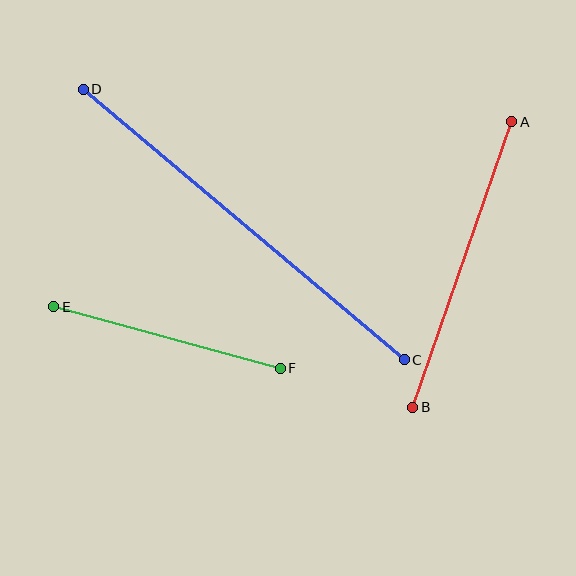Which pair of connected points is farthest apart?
Points C and D are farthest apart.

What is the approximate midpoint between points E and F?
The midpoint is at approximately (167, 337) pixels.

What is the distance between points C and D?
The distance is approximately 420 pixels.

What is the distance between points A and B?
The distance is approximately 302 pixels.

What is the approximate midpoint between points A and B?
The midpoint is at approximately (462, 265) pixels.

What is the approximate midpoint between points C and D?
The midpoint is at approximately (244, 224) pixels.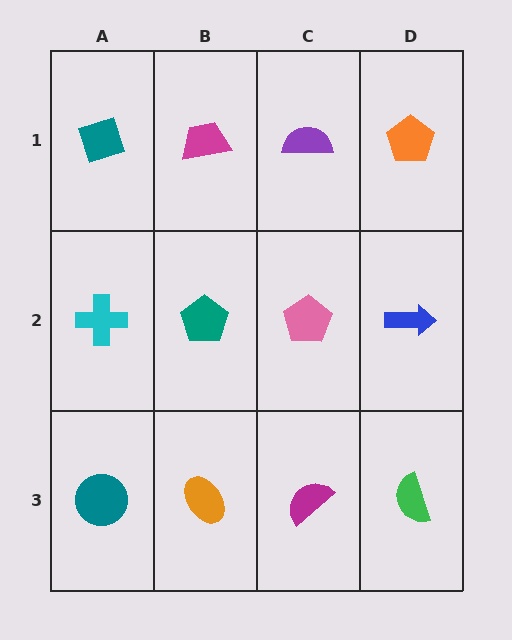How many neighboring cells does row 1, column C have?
3.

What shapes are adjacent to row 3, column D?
A blue arrow (row 2, column D), a magenta semicircle (row 3, column C).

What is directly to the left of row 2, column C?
A teal pentagon.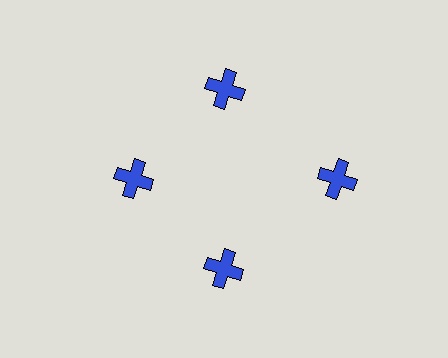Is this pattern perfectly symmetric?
No. The 4 blue crosses are arranged in a ring, but one element near the 3 o'clock position is pushed outward from the center, breaking the 4-fold rotational symmetry.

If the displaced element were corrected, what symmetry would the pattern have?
It would have 4-fold rotational symmetry — the pattern would map onto itself every 90 degrees.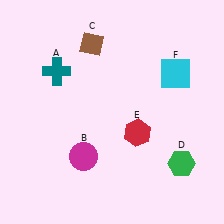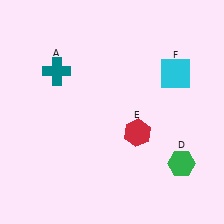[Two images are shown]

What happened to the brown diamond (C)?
The brown diamond (C) was removed in Image 2. It was in the top-left area of Image 1.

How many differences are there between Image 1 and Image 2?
There are 2 differences between the two images.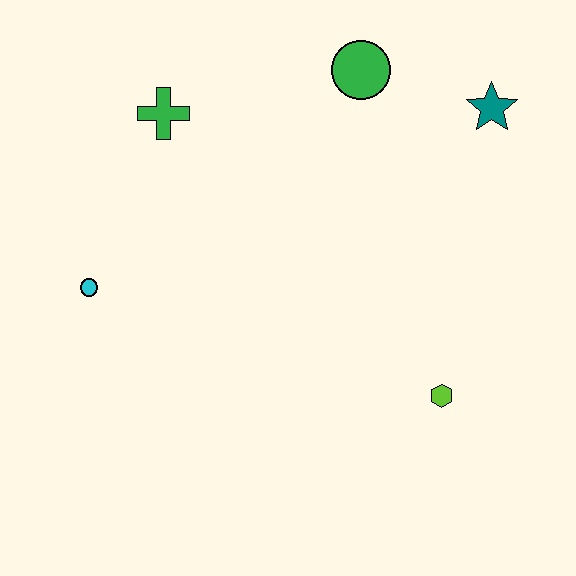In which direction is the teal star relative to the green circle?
The teal star is to the right of the green circle.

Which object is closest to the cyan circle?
The green cross is closest to the cyan circle.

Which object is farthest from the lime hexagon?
The green cross is farthest from the lime hexagon.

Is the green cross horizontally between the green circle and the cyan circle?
Yes